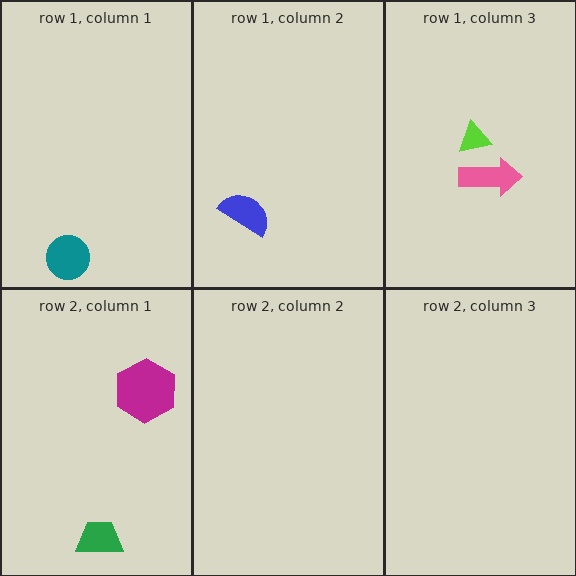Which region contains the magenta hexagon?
The row 2, column 1 region.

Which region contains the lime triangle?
The row 1, column 3 region.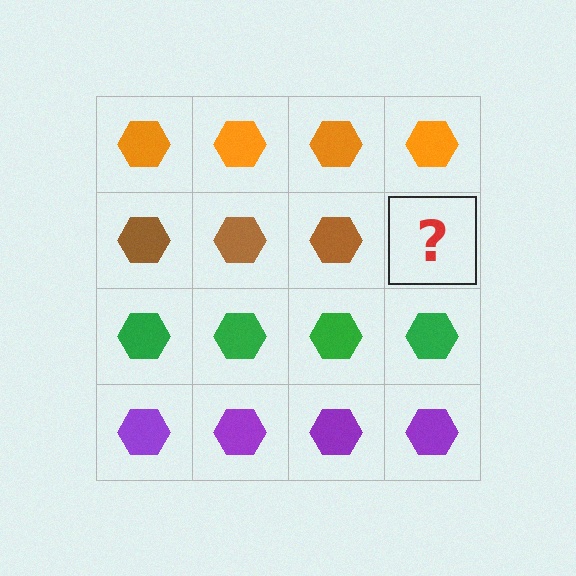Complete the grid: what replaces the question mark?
The question mark should be replaced with a brown hexagon.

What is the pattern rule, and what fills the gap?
The rule is that each row has a consistent color. The gap should be filled with a brown hexagon.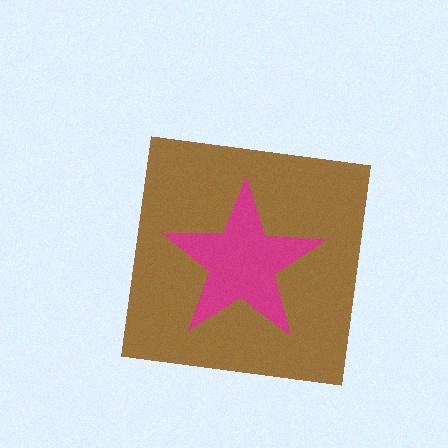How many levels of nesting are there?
2.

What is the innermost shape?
The magenta star.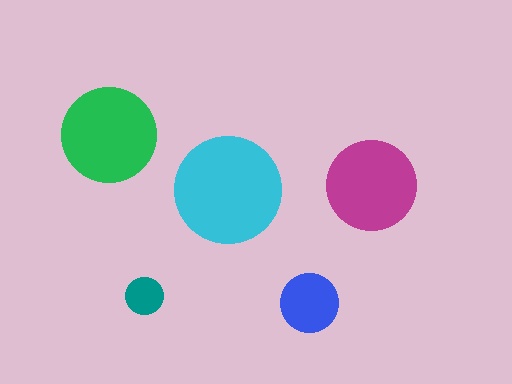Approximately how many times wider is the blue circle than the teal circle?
About 1.5 times wider.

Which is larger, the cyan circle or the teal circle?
The cyan one.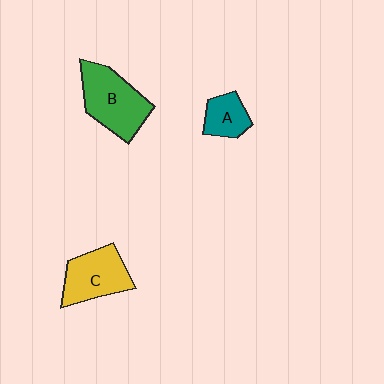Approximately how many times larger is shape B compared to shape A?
Approximately 2.1 times.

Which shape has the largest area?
Shape B (green).